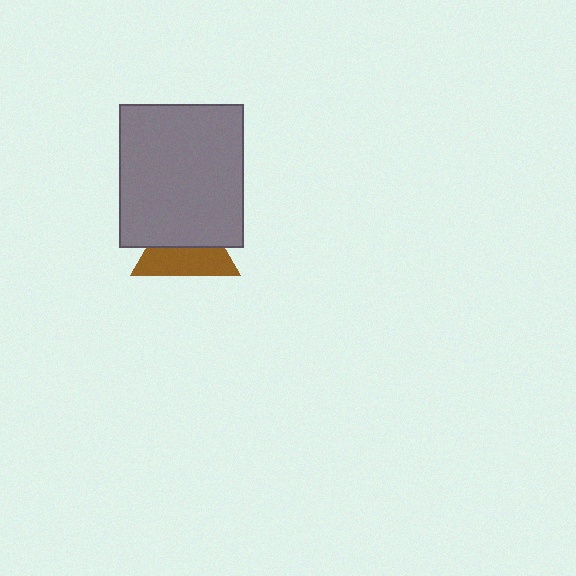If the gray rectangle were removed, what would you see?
You would see the complete brown triangle.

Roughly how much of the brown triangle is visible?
About half of it is visible (roughly 50%).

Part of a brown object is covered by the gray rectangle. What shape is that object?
It is a triangle.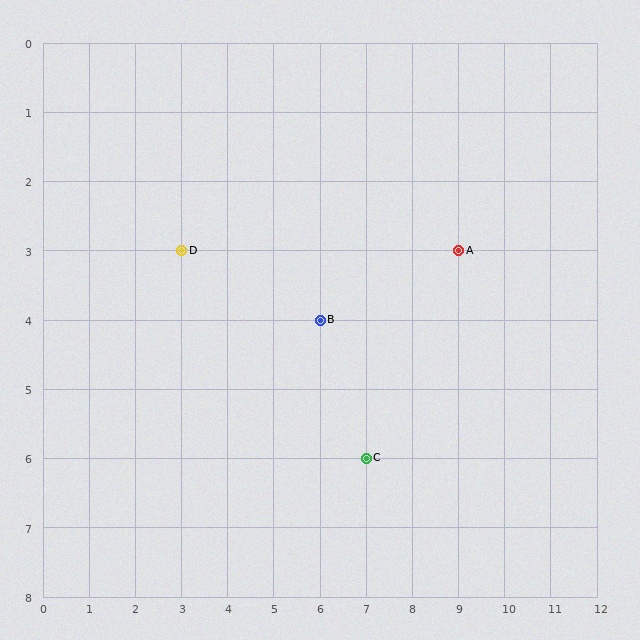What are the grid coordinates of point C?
Point C is at grid coordinates (7, 6).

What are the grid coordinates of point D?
Point D is at grid coordinates (3, 3).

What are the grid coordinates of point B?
Point B is at grid coordinates (6, 4).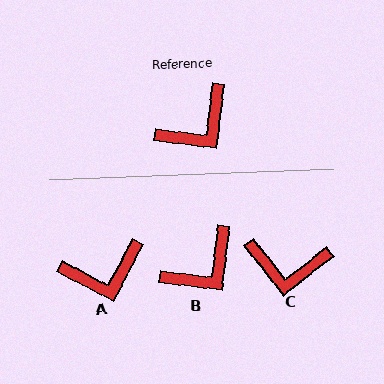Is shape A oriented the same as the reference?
No, it is off by about 21 degrees.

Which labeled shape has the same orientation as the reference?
B.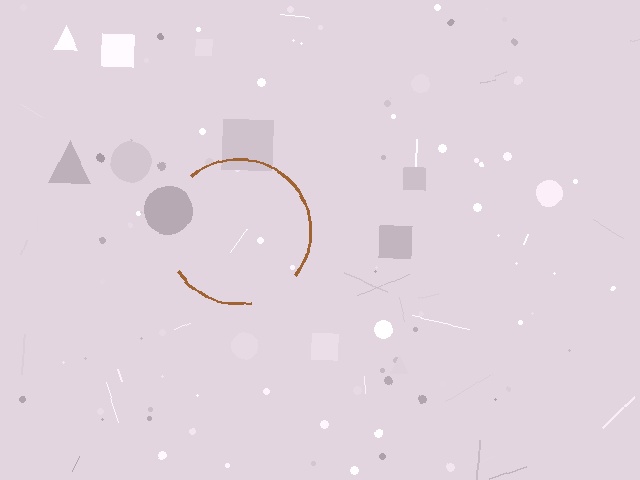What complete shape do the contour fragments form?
The contour fragments form a circle.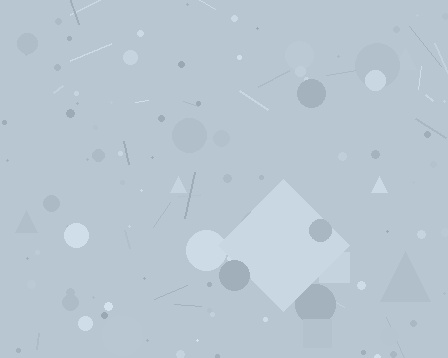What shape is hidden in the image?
A diamond is hidden in the image.